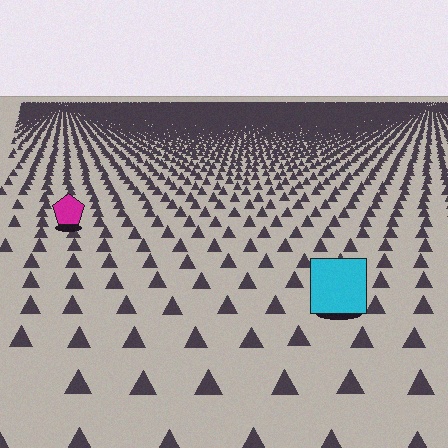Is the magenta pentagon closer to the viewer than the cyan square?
No. The cyan square is closer — you can tell from the texture gradient: the ground texture is coarser near it.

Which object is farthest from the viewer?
The magenta pentagon is farthest from the viewer. It appears smaller and the ground texture around it is denser.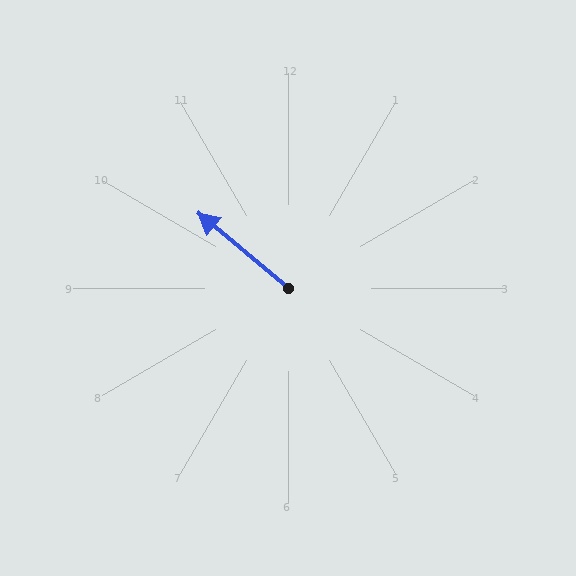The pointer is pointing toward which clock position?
Roughly 10 o'clock.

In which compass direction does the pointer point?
Northwest.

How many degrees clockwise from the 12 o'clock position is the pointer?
Approximately 310 degrees.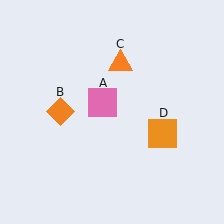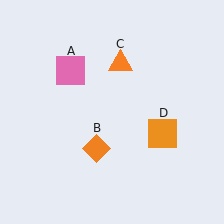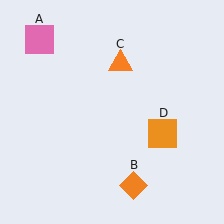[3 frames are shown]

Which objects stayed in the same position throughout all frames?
Orange triangle (object C) and orange square (object D) remained stationary.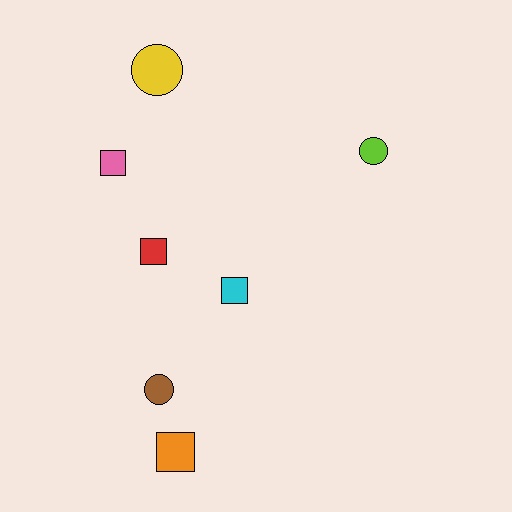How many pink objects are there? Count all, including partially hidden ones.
There is 1 pink object.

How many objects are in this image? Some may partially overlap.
There are 7 objects.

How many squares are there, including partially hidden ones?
There are 4 squares.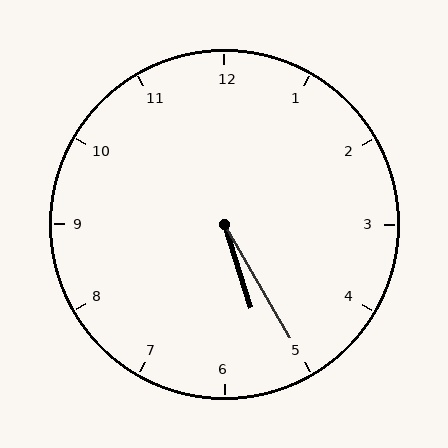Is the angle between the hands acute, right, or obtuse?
It is acute.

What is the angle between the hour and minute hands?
Approximately 12 degrees.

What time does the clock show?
5:25.